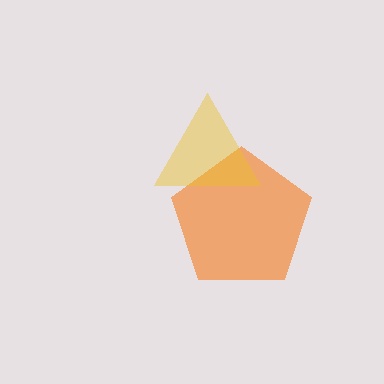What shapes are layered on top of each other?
The layered shapes are: an orange pentagon, a yellow triangle.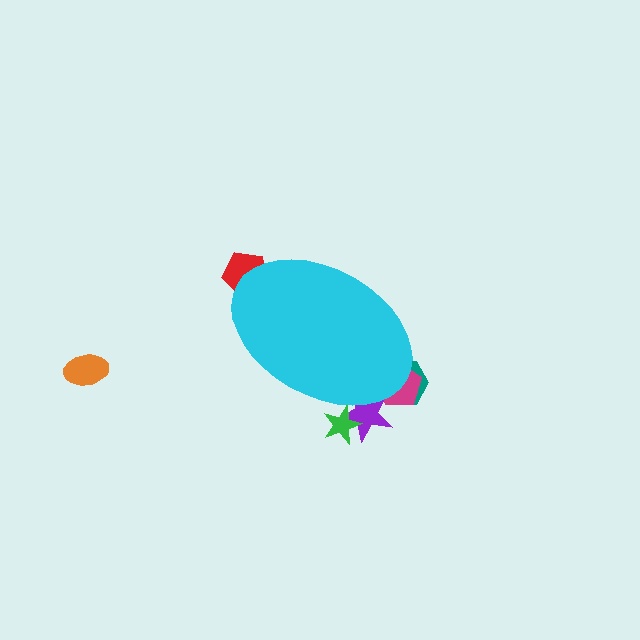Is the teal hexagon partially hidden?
Yes, the teal hexagon is partially hidden behind the cyan ellipse.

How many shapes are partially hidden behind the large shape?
5 shapes are partially hidden.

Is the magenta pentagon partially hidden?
Yes, the magenta pentagon is partially hidden behind the cyan ellipse.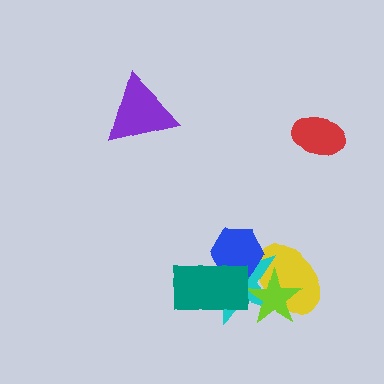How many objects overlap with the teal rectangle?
2 objects overlap with the teal rectangle.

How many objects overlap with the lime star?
2 objects overlap with the lime star.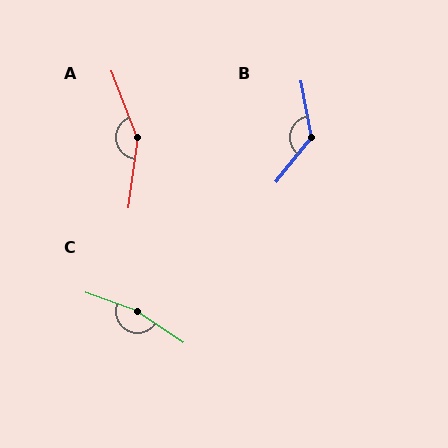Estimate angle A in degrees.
Approximately 152 degrees.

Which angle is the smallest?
B, at approximately 131 degrees.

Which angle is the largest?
C, at approximately 165 degrees.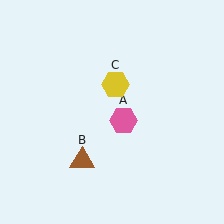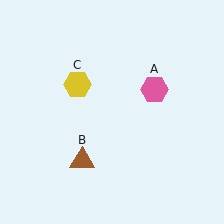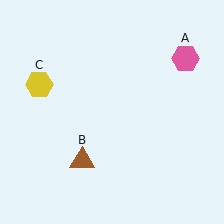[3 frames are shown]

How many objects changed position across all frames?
2 objects changed position: pink hexagon (object A), yellow hexagon (object C).